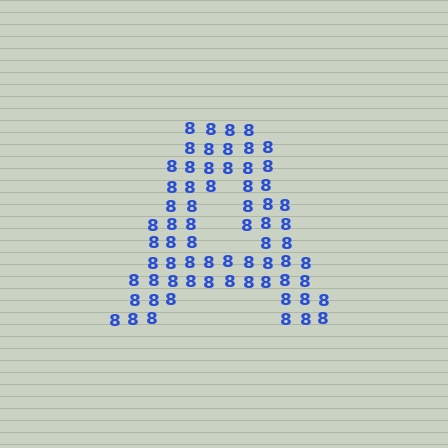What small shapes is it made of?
It is made of small digit 8's.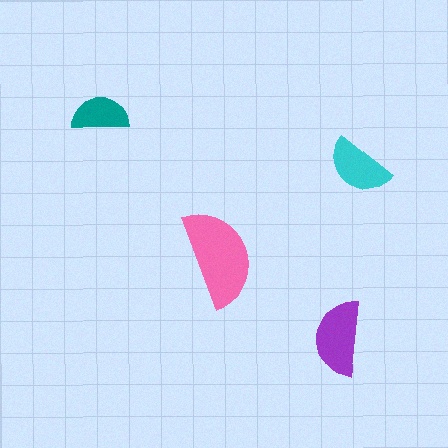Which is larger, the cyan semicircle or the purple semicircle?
The purple one.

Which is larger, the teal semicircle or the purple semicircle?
The purple one.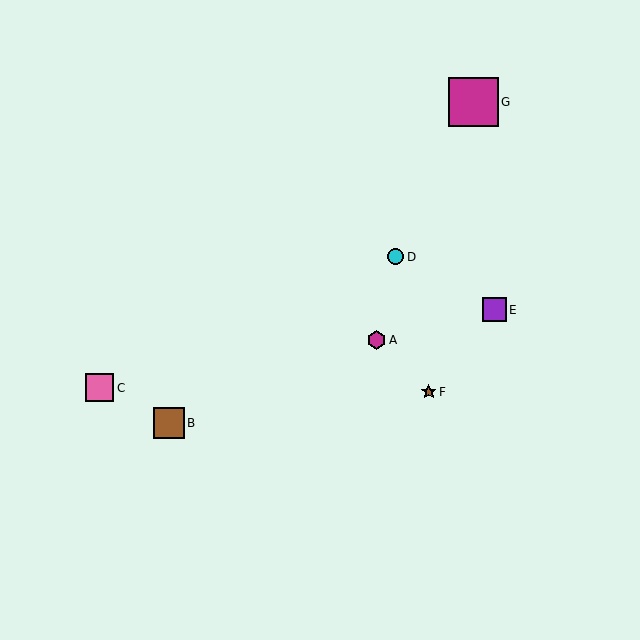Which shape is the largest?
The magenta square (labeled G) is the largest.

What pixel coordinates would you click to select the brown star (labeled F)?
Click at (429, 392) to select the brown star F.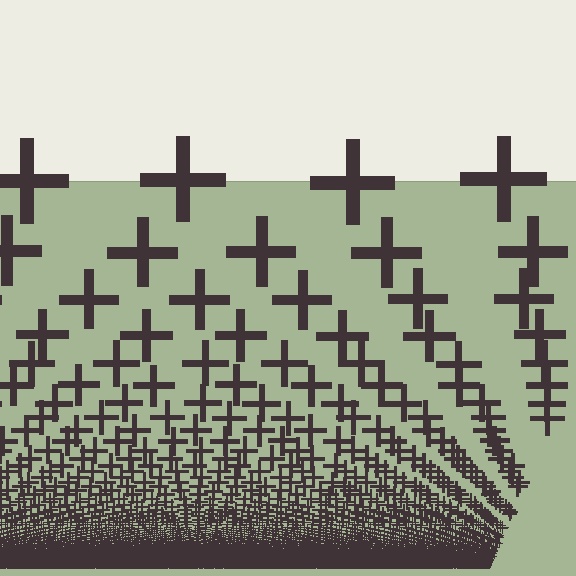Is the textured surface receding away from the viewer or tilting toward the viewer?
The surface appears to tilt toward the viewer. Texture elements get larger and sparser toward the top.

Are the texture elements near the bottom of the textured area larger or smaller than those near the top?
Smaller. The gradient is inverted — elements near the bottom are smaller and denser.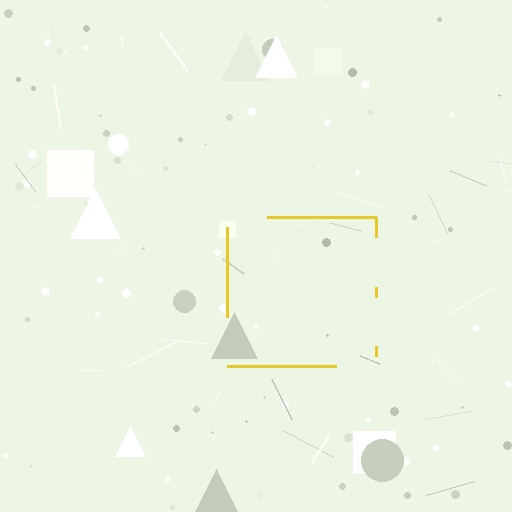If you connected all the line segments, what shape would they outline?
They would outline a square.